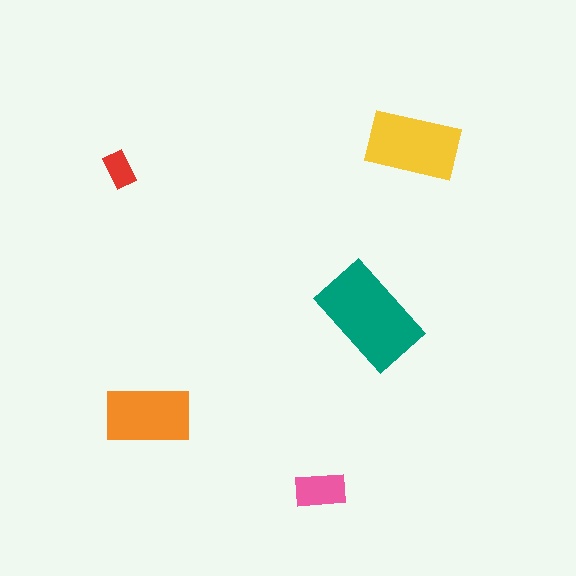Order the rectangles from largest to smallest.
the teal one, the yellow one, the orange one, the pink one, the red one.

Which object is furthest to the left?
The red rectangle is leftmost.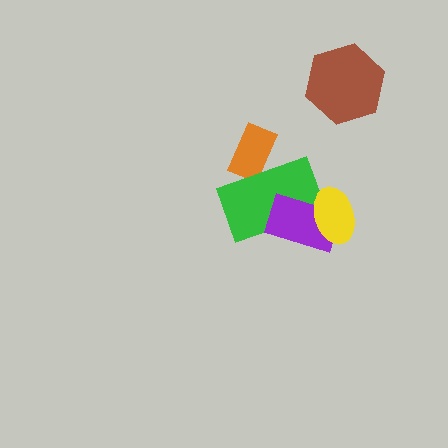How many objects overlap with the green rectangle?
3 objects overlap with the green rectangle.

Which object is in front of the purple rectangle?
The yellow ellipse is in front of the purple rectangle.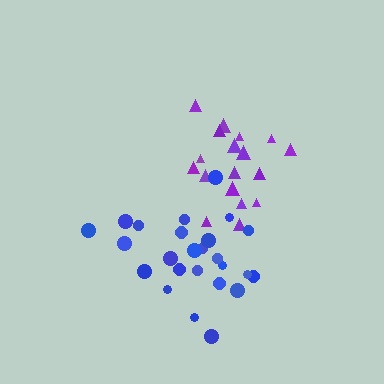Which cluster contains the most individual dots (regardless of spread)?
Blue (25).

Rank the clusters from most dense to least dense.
purple, blue.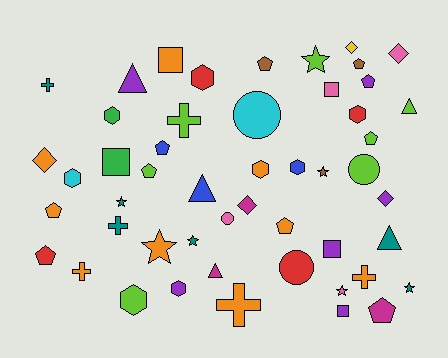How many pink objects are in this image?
There are 4 pink objects.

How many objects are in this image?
There are 50 objects.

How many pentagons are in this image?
There are 10 pentagons.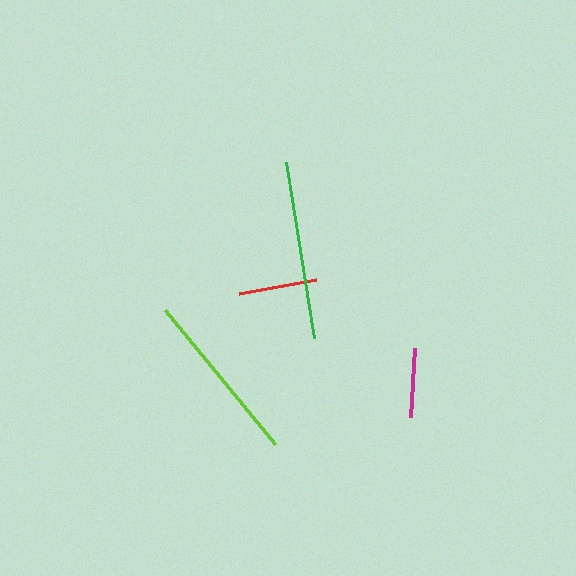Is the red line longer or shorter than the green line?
The green line is longer than the red line.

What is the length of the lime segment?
The lime segment is approximately 173 pixels long.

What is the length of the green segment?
The green segment is approximately 179 pixels long.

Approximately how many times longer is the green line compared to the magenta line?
The green line is approximately 2.6 times the length of the magenta line.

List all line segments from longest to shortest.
From longest to shortest: green, lime, red, magenta.